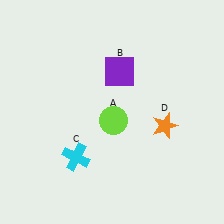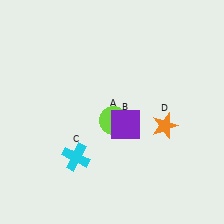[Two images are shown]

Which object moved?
The purple square (B) moved down.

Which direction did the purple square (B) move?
The purple square (B) moved down.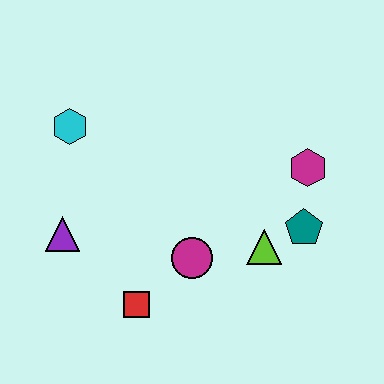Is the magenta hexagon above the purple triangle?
Yes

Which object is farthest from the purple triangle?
The magenta hexagon is farthest from the purple triangle.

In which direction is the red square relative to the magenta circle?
The red square is to the left of the magenta circle.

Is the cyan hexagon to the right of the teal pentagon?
No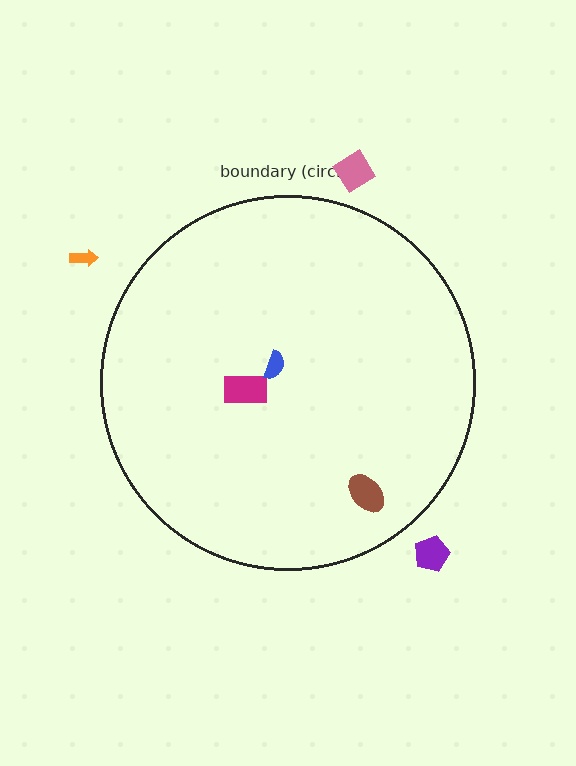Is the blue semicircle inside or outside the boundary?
Inside.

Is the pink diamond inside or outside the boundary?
Outside.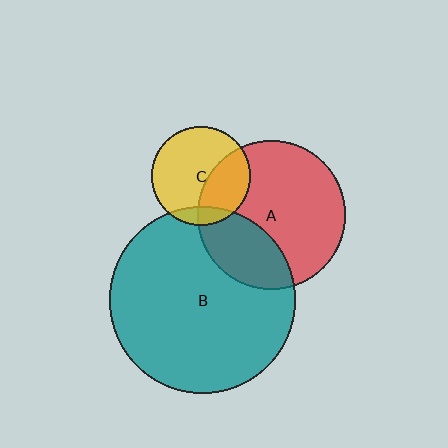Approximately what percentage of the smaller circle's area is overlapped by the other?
Approximately 10%.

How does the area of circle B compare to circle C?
Approximately 3.5 times.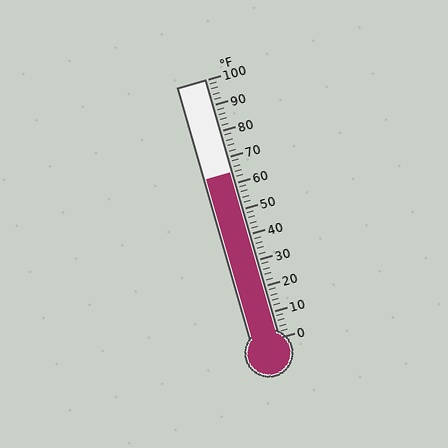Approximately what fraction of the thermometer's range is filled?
The thermometer is filled to approximately 65% of its range.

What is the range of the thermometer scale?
The thermometer scale ranges from 0°F to 100°F.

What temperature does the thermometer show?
The thermometer shows approximately 64°F.